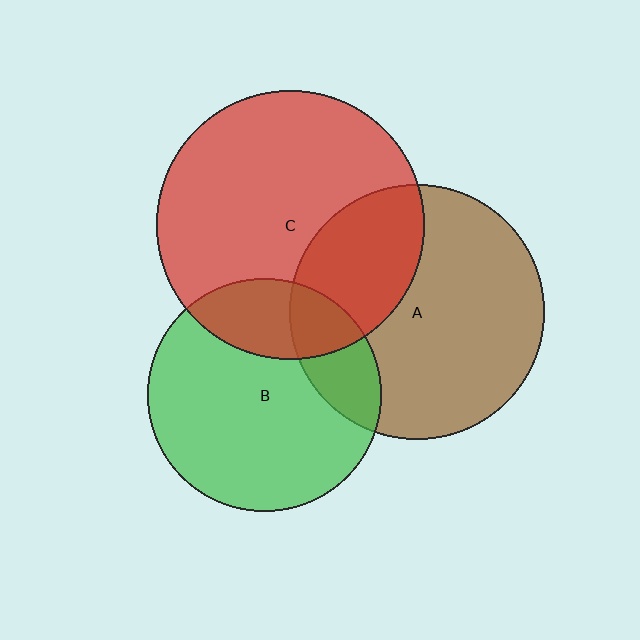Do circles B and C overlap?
Yes.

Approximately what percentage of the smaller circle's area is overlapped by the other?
Approximately 25%.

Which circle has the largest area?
Circle C (red).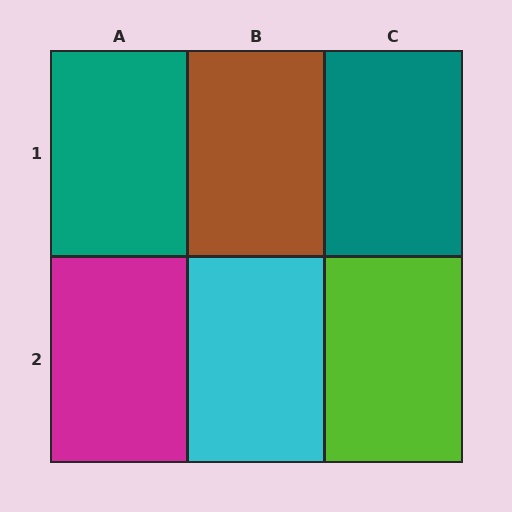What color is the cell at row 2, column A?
Magenta.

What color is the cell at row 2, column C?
Lime.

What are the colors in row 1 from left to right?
Teal, brown, teal.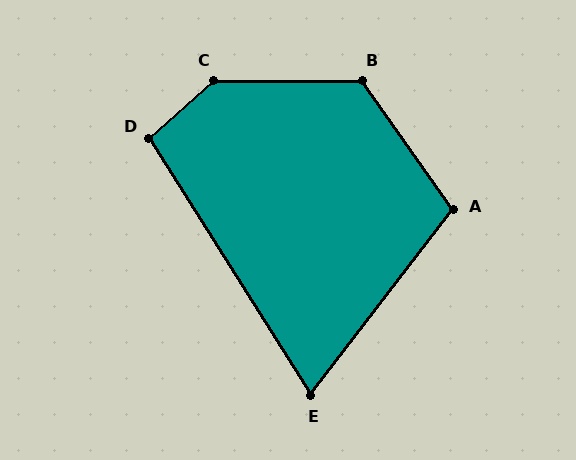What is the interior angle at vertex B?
Approximately 125 degrees (obtuse).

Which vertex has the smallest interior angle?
E, at approximately 70 degrees.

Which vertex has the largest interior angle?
C, at approximately 138 degrees.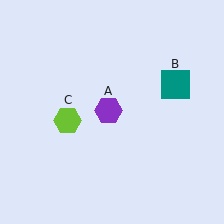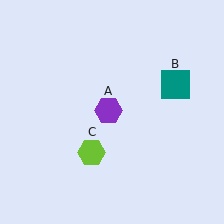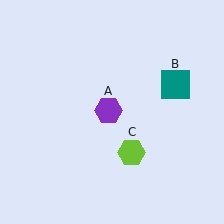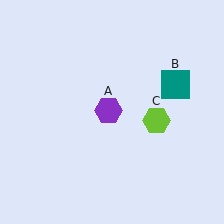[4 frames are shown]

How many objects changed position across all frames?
1 object changed position: lime hexagon (object C).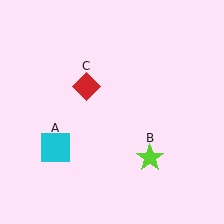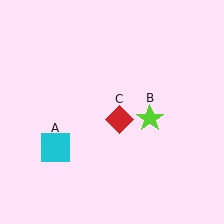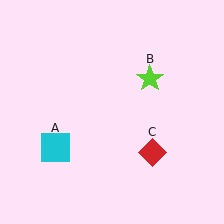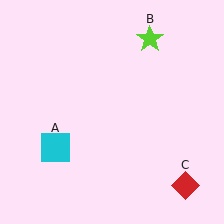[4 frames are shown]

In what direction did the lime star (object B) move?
The lime star (object B) moved up.